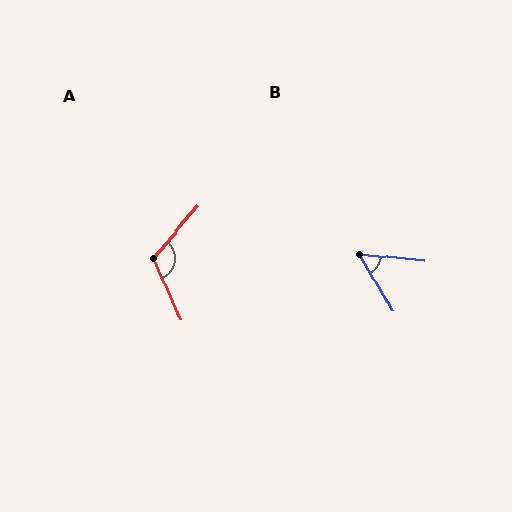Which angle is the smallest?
B, at approximately 54 degrees.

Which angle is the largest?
A, at approximately 116 degrees.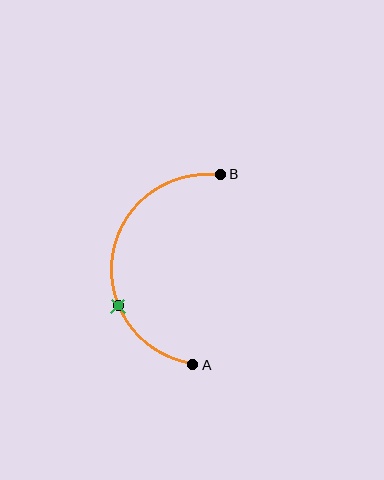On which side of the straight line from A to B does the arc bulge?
The arc bulges to the left of the straight line connecting A and B.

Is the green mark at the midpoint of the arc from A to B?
No. The green mark lies on the arc but is closer to endpoint A. The arc midpoint would be at the point on the curve equidistant along the arc from both A and B.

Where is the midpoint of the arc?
The arc midpoint is the point on the curve farthest from the straight line joining A and B. It sits to the left of that line.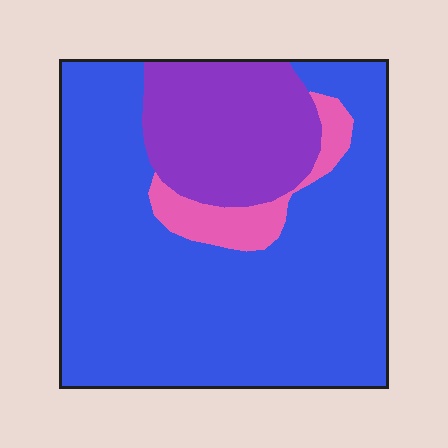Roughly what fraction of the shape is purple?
Purple takes up less than a quarter of the shape.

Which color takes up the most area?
Blue, at roughly 70%.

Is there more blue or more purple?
Blue.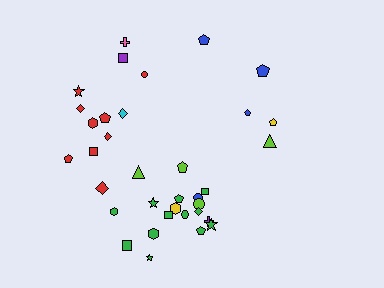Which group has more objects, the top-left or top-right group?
The top-left group.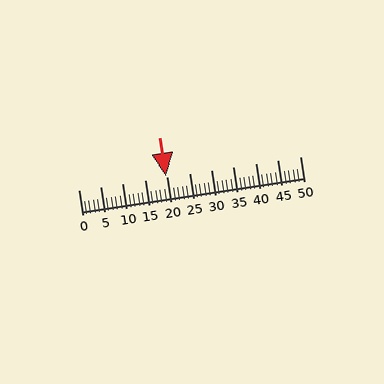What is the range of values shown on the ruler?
The ruler shows values from 0 to 50.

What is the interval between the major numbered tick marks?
The major tick marks are spaced 5 units apart.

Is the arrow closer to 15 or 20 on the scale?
The arrow is closer to 20.